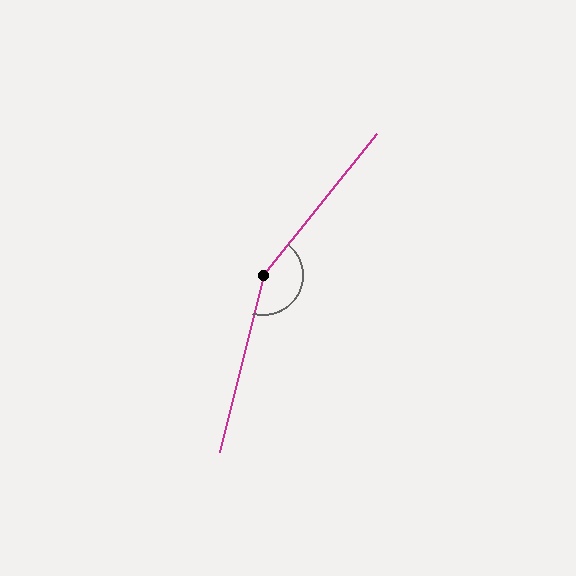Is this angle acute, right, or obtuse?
It is obtuse.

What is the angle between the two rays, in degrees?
Approximately 155 degrees.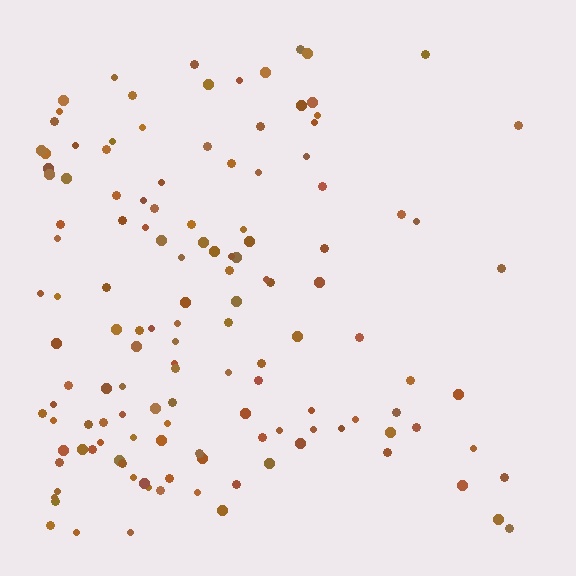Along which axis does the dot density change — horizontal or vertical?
Horizontal.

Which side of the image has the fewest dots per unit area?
The right.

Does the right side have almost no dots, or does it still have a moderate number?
Still a moderate number, just noticeably fewer than the left.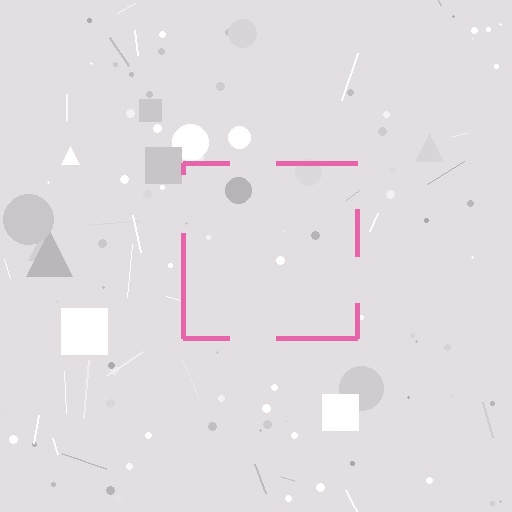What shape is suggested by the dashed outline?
The dashed outline suggests a square.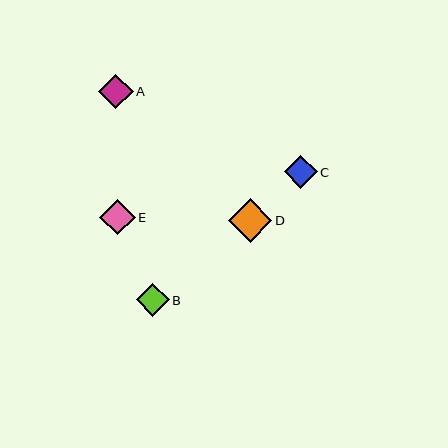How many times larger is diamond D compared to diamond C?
Diamond D is approximately 1.3 times the size of diamond C.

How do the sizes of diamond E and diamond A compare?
Diamond E and diamond A are approximately the same size.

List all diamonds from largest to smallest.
From largest to smallest: D, E, A, C, B.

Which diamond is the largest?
Diamond D is the largest with a size of approximately 44 pixels.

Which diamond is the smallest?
Diamond B is the smallest with a size of approximately 33 pixels.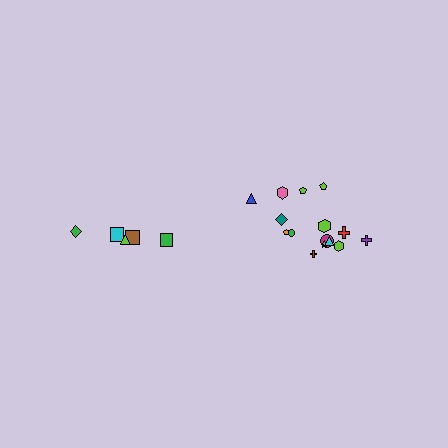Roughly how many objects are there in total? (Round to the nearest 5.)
Roughly 20 objects in total.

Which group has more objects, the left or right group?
The right group.